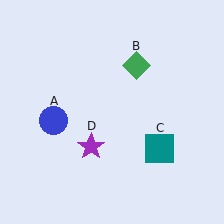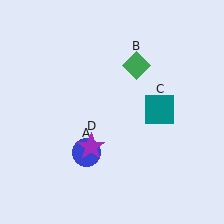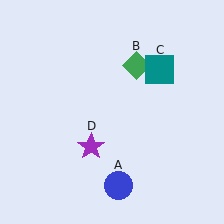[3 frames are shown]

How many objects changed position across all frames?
2 objects changed position: blue circle (object A), teal square (object C).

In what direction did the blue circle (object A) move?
The blue circle (object A) moved down and to the right.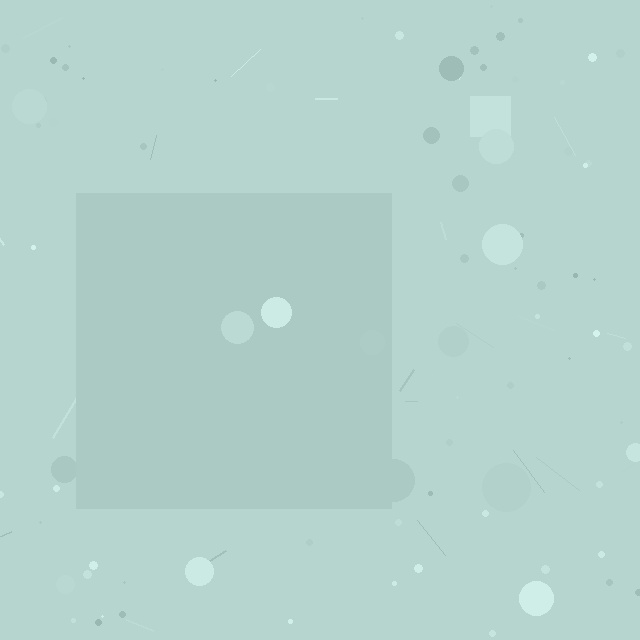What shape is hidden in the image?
A square is hidden in the image.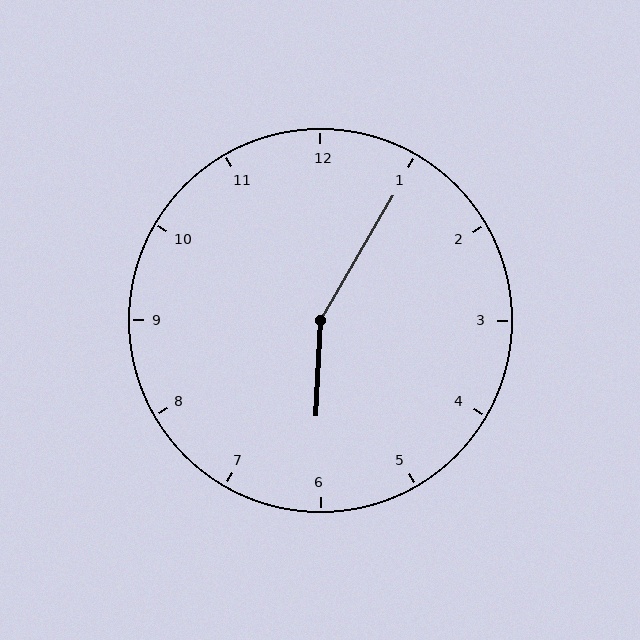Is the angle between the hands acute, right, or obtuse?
It is obtuse.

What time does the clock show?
6:05.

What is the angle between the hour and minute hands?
Approximately 152 degrees.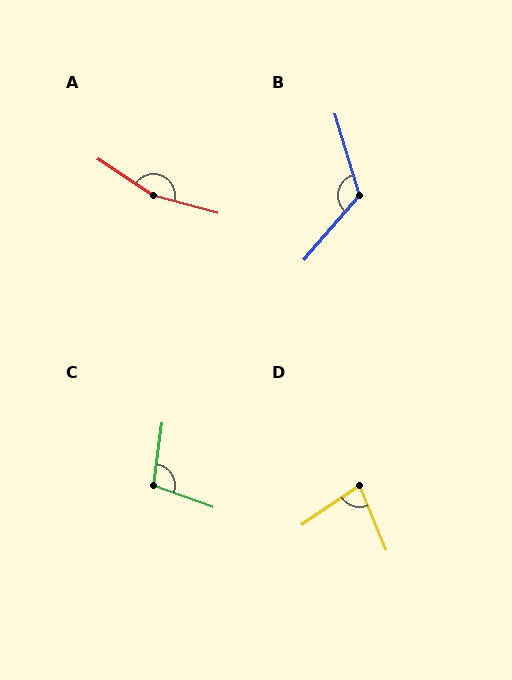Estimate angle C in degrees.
Approximately 102 degrees.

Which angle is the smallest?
D, at approximately 78 degrees.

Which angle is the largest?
A, at approximately 162 degrees.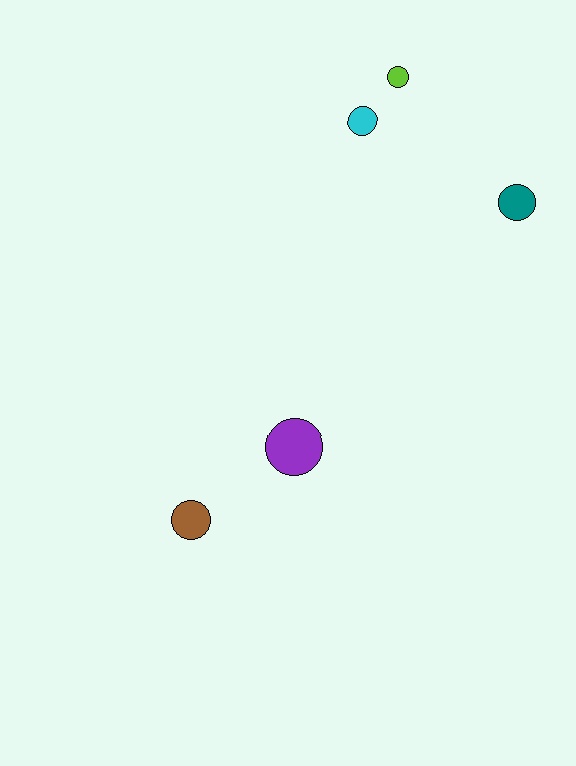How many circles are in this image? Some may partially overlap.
There are 5 circles.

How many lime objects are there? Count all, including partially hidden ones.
There is 1 lime object.